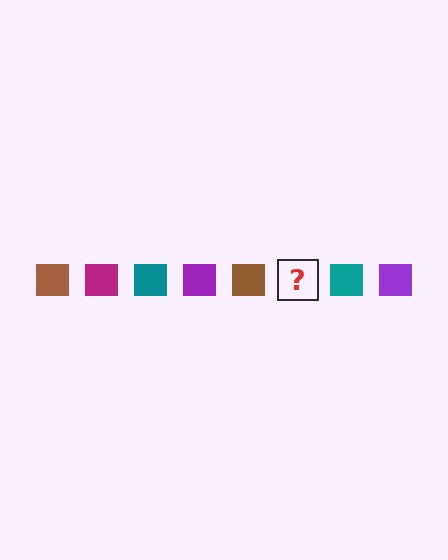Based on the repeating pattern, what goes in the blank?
The blank should be a magenta square.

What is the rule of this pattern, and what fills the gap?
The rule is that the pattern cycles through brown, magenta, teal, purple squares. The gap should be filled with a magenta square.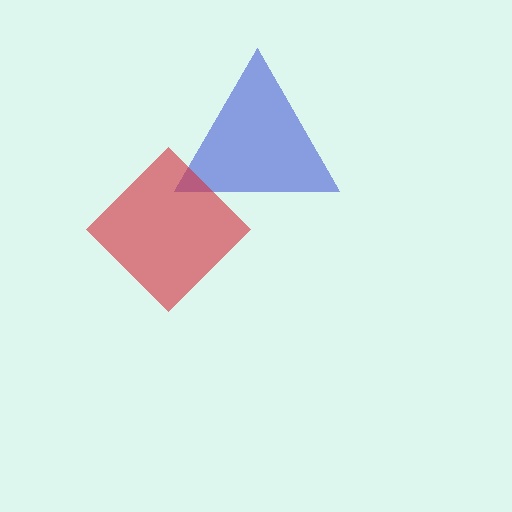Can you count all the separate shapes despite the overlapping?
Yes, there are 2 separate shapes.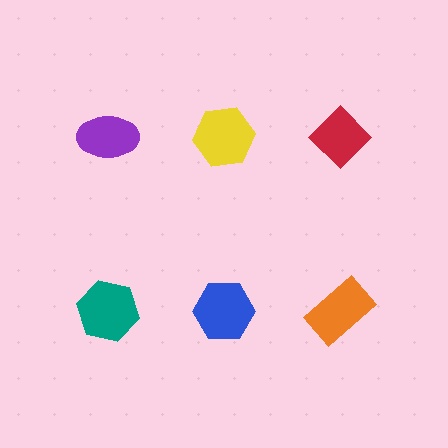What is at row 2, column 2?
A blue hexagon.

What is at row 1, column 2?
A yellow hexagon.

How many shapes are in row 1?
3 shapes.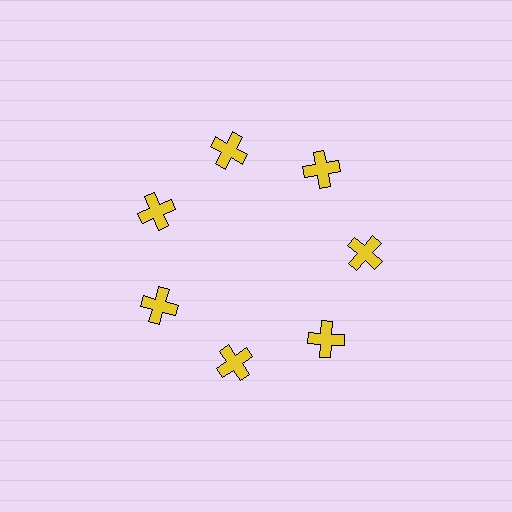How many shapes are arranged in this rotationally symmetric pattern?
There are 7 shapes, arranged in 7 groups of 1.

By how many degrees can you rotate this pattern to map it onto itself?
The pattern maps onto itself every 51 degrees of rotation.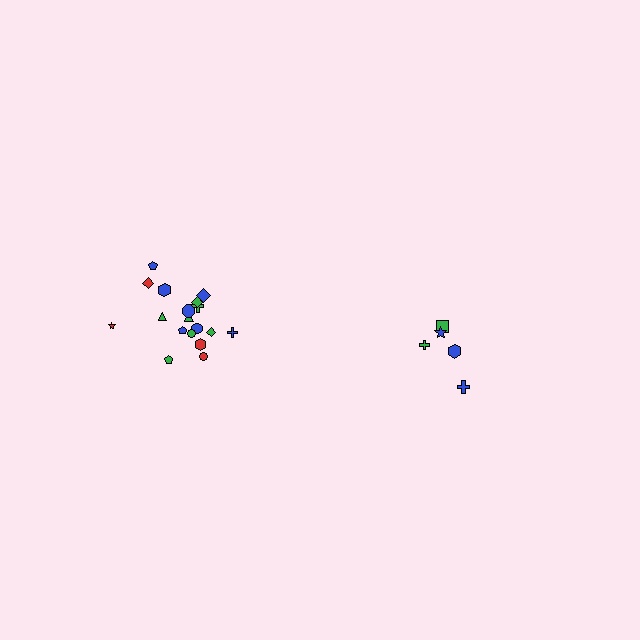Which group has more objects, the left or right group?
The left group.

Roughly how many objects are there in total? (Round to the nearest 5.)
Roughly 25 objects in total.